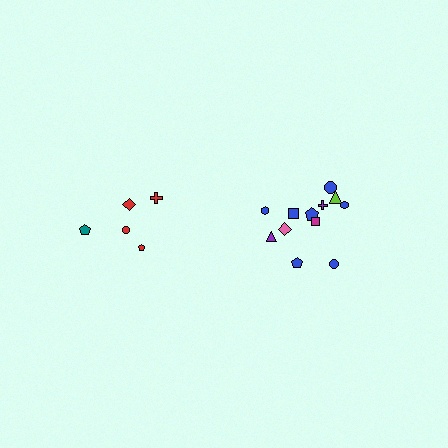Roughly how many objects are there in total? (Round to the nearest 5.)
Roughly 15 objects in total.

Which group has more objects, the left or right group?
The right group.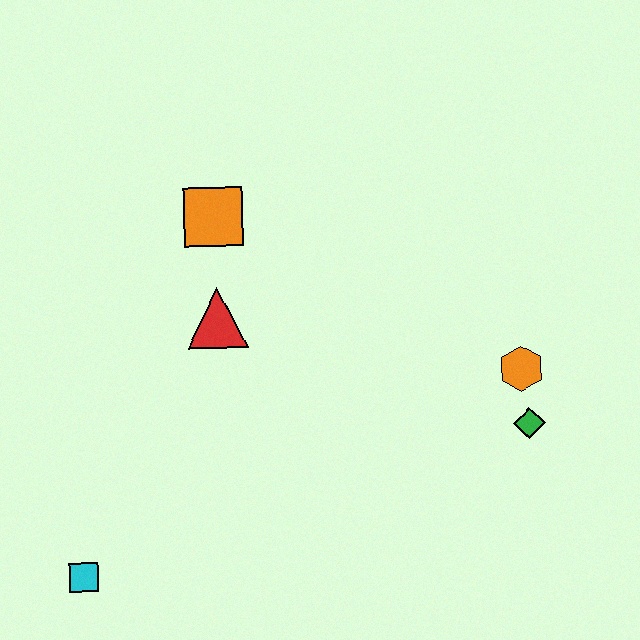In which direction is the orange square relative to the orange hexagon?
The orange square is to the left of the orange hexagon.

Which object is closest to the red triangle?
The orange square is closest to the red triangle.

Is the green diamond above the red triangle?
No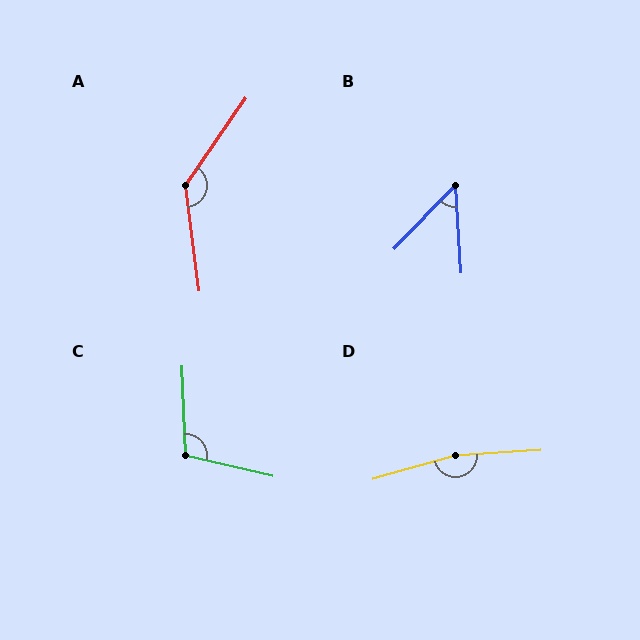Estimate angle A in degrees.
Approximately 138 degrees.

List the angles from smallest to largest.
B (48°), C (105°), A (138°), D (168°).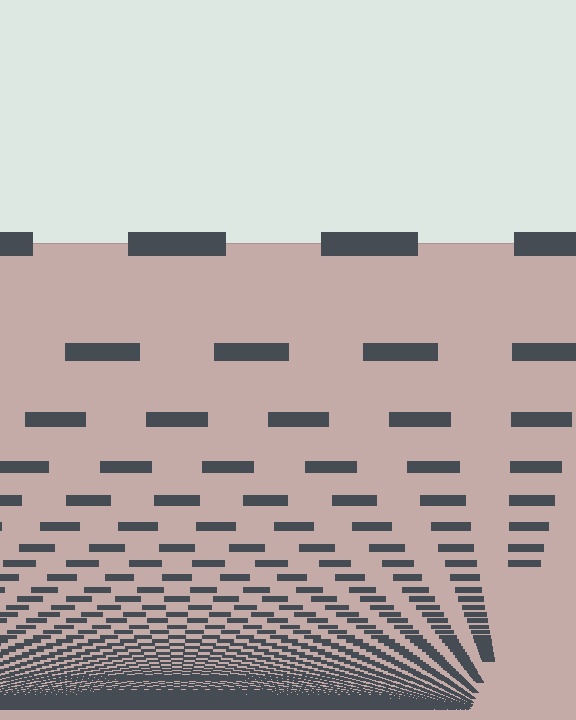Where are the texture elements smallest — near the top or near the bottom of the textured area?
Near the bottom.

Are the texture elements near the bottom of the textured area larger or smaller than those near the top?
Smaller. The gradient is inverted — elements near the bottom are smaller and denser.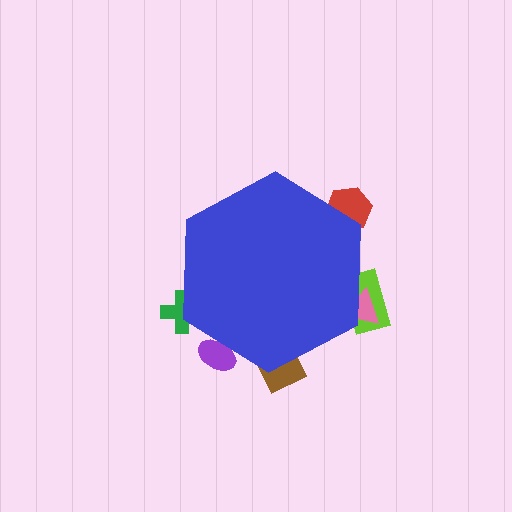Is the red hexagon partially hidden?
Yes, the red hexagon is partially hidden behind the blue hexagon.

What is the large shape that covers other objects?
A blue hexagon.